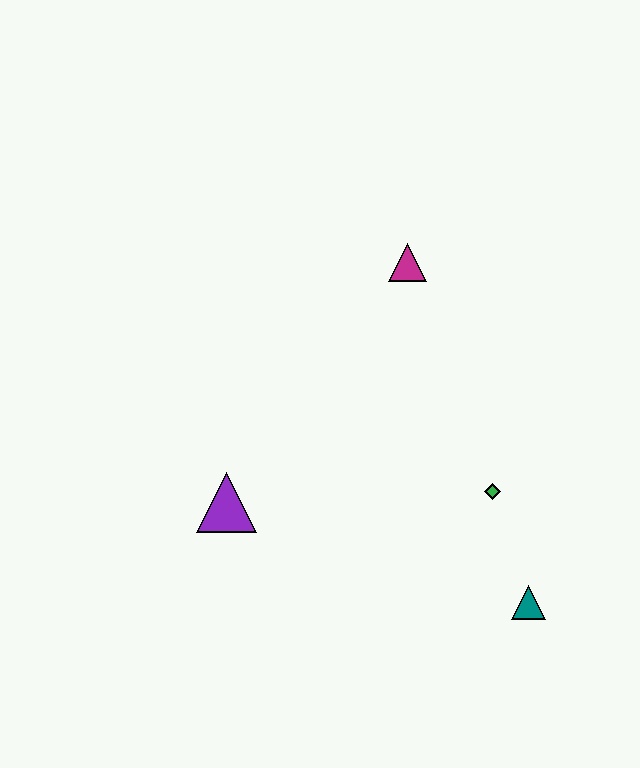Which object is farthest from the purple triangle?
The teal triangle is farthest from the purple triangle.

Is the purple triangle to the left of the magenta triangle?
Yes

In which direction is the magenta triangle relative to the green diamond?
The magenta triangle is above the green diamond.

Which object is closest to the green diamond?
The teal triangle is closest to the green diamond.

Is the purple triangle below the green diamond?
Yes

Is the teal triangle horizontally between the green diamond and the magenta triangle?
No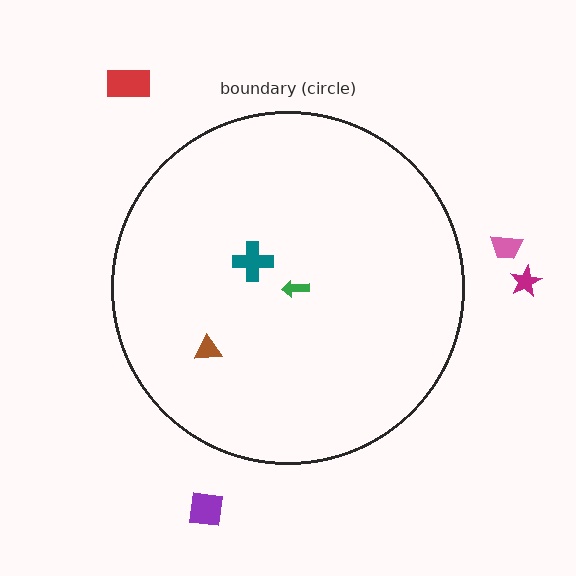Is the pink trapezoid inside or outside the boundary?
Outside.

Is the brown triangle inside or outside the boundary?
Inside.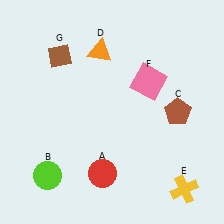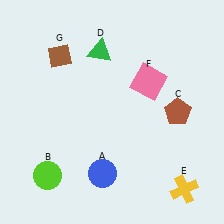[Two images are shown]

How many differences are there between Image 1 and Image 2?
There are 2 differences between the two images.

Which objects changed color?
A changed from red to blue. D changed from orange to green.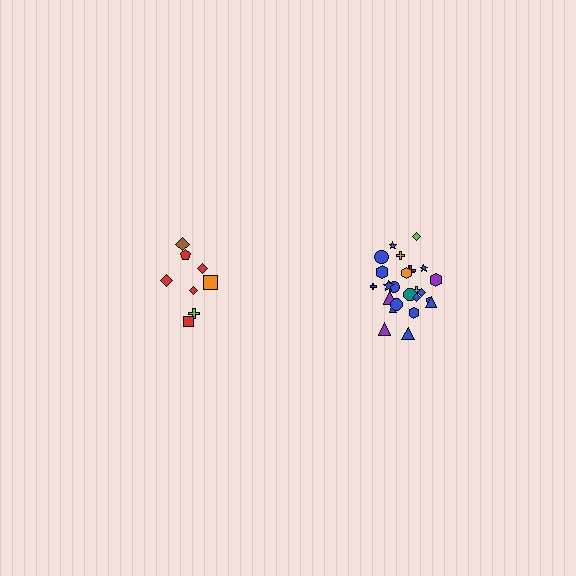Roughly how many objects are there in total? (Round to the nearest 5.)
Roughly 35 objects in total.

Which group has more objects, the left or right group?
The right group.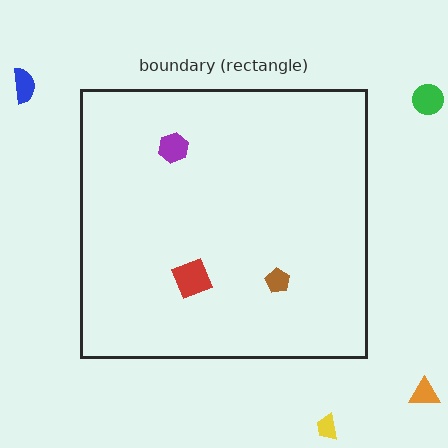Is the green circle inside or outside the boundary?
Outside.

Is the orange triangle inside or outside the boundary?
Outside.